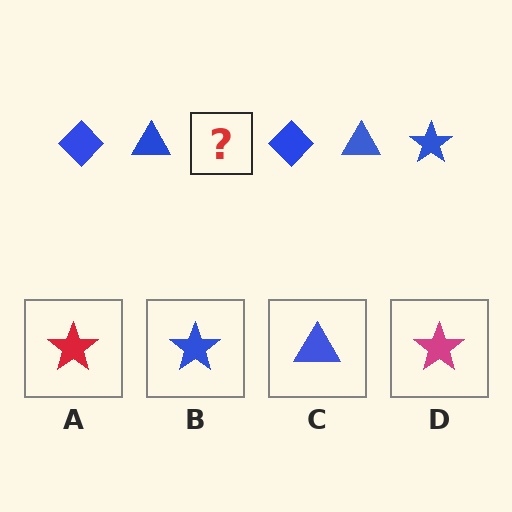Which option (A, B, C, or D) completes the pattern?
B.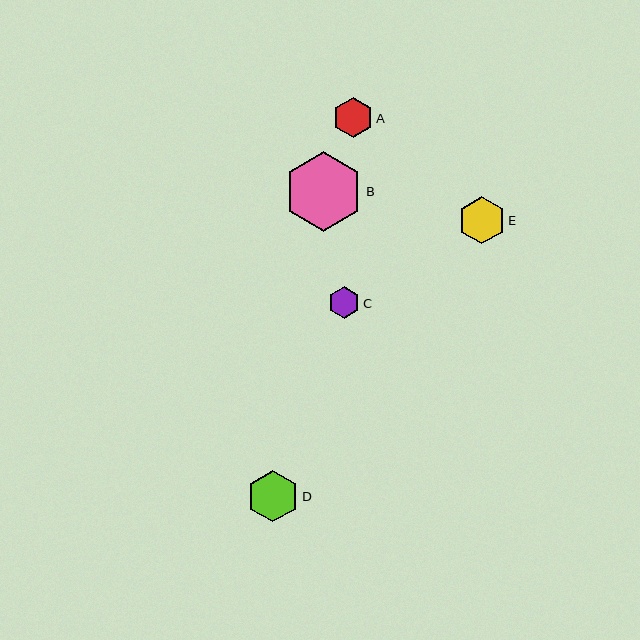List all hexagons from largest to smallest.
From largest to smallest: B, D, E, A, C.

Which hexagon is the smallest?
Hexagon C is the smallest with a size of approximately 32 pixels.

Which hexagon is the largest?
Hexagon B is the largest with a size of approximately 79 pixels.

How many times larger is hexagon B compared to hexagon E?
Hexagon B is approximately 1.7 times the size of hexagon E.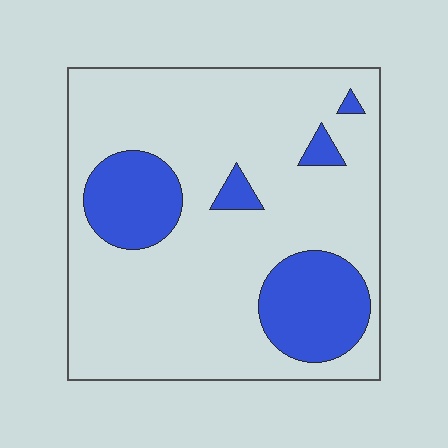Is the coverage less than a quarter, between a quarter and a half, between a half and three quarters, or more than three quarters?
Less than a quarter.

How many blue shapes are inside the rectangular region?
5.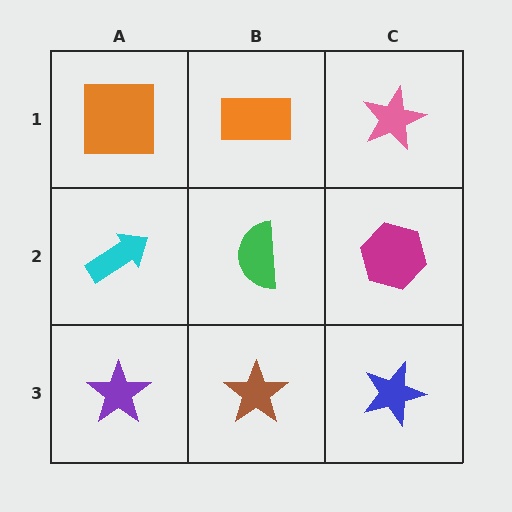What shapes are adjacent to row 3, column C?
A magenta hexagon (row 2, column C), a brown star (row 3, column B).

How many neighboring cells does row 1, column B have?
3.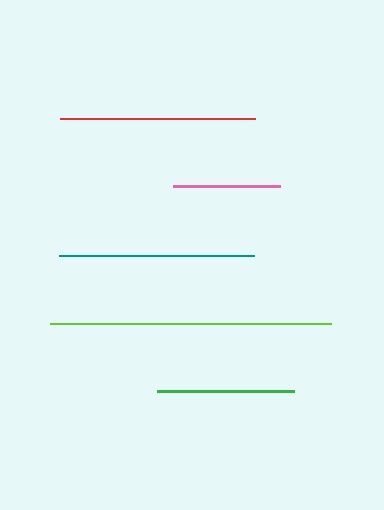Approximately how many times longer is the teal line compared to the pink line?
The teal line is approximately 1.8 times the length of the pink line.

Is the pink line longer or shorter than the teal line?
The teal line is longer than the pink line.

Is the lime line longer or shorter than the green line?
The lime line is longer than the green line.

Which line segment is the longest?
The lime line is the longest at approximately 280 pixels.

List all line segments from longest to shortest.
From longest to shortest: lime, red, teal, green, pink.